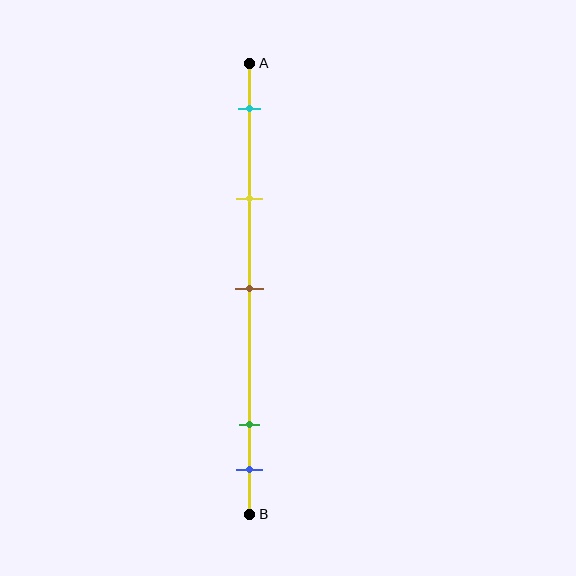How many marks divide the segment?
There are 5 marks dividing the segment.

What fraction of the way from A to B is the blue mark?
The blue mark is approximately 90% (0.9) of the way from A to B.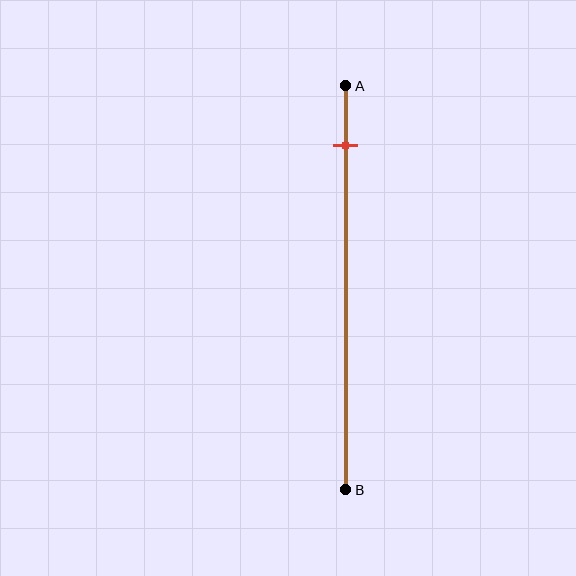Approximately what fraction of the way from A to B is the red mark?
The red mark is approximately 15% of the way from A to B.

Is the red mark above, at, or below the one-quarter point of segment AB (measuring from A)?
The red mark is above the one-quarter point of segment AB.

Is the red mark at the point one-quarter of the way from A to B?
No, the mark is at about 15% from A, not at the 25% one-quarter point.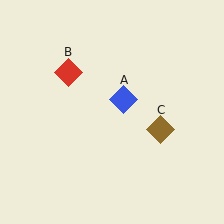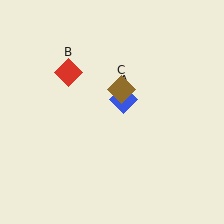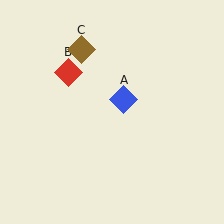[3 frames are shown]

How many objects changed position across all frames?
1 object changed position: brown diamond (object C).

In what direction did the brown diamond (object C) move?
The brown diamond (object C) moved up and to the left.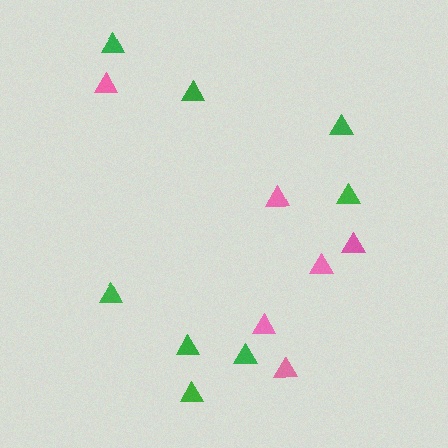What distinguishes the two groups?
There are 2 groups: one group of pink triangles (6) and one group of green triangles (8).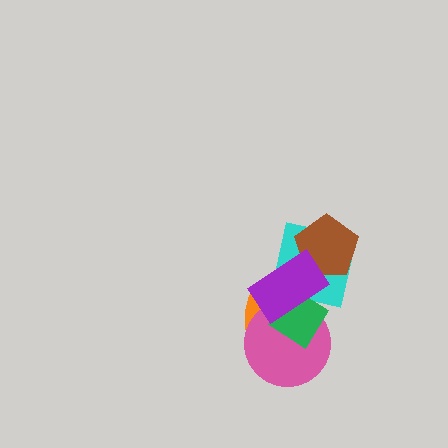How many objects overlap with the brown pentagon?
2 objects overlap with the brown pentagon.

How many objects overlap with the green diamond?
4 objects overlap with the green diamond.